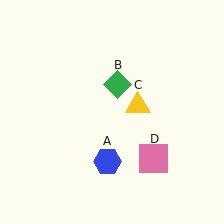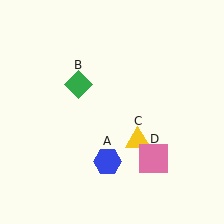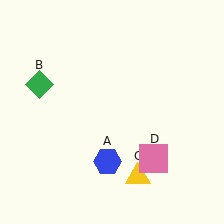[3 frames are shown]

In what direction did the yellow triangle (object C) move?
The yellow triangle (object C) moved down.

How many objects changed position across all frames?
2 objects changed position: green diamond (object B), yellow triangle (object C).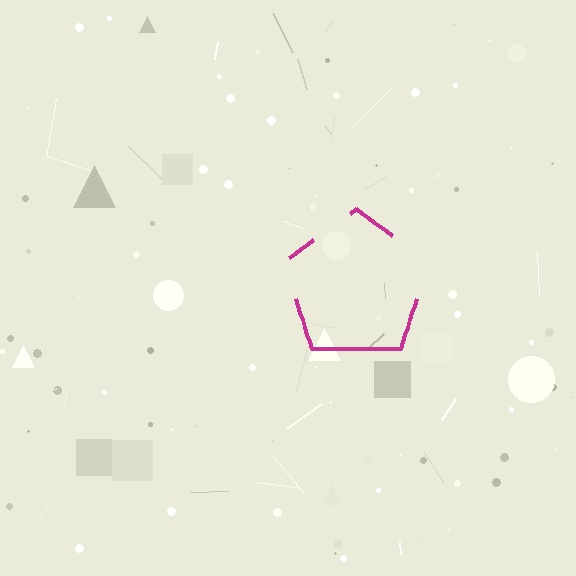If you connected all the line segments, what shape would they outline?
They would outline a pentagon.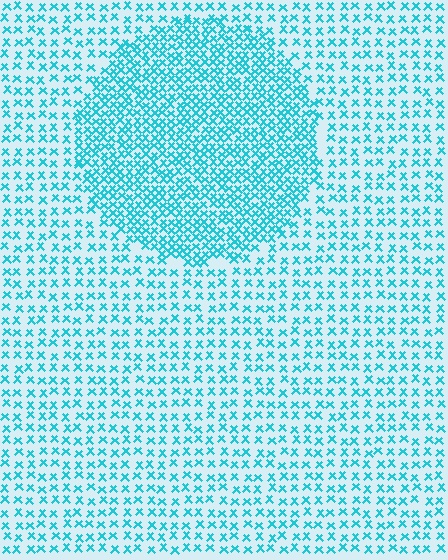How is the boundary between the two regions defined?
The boundary is defined by a change in element density (approximately 2.1x ratio). All elements are the same color, size, and shape.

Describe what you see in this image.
The image contains small cyan elements arranged at two different densities. A circle-shaped region is visible where the elements are more densely packed than the surrounding area.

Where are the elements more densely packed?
The elements are more densely packed inside the circle boundary.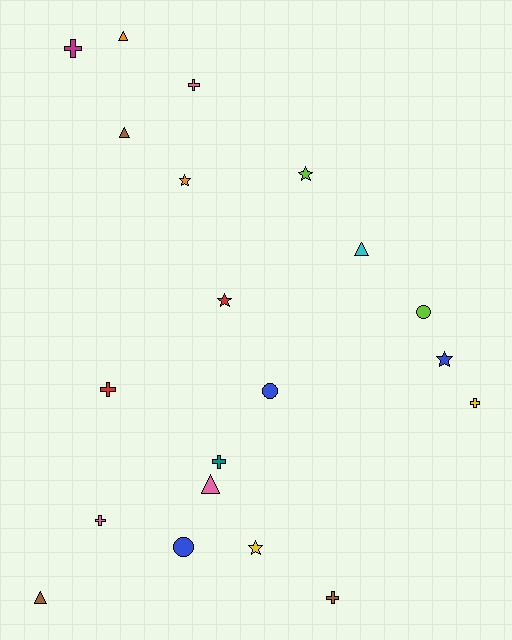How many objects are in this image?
There are 20 objects.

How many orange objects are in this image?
There are 2 orange objects.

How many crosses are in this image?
There are 7 crosses.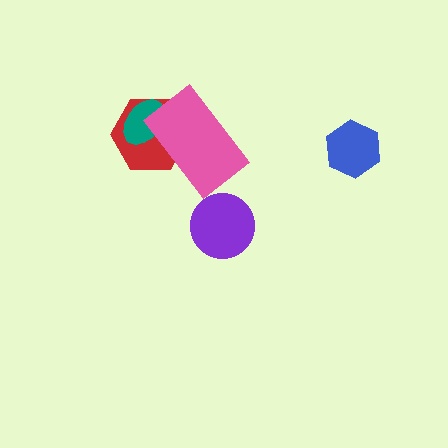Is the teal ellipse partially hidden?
Yes, it is partially covered by another shape.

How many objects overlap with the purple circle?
0 objects overlap with the purple circle.